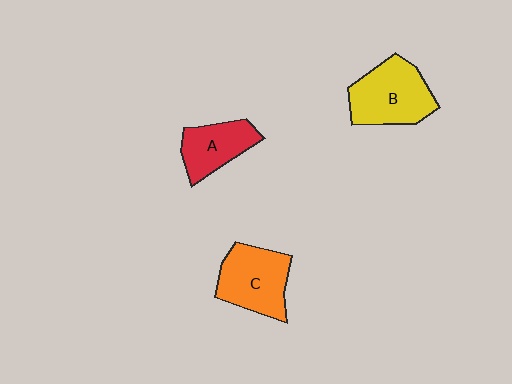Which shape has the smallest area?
Shape A (red).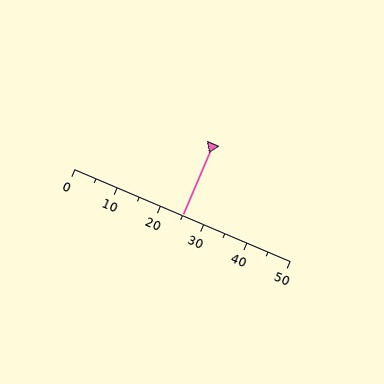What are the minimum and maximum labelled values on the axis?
The axis runs from 0 to 50.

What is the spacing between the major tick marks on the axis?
The major ticks are spaced 10 apart.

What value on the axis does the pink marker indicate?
The marker indicates approximately 25.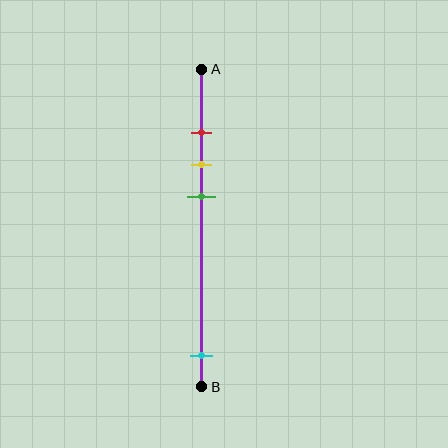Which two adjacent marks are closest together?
The red and yellow marks are the closest adjacent pair.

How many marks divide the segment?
There are 4 marks dividing the segment.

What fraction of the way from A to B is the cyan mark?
The cyan mark is approximately 90% (0.9) of the way from A to B.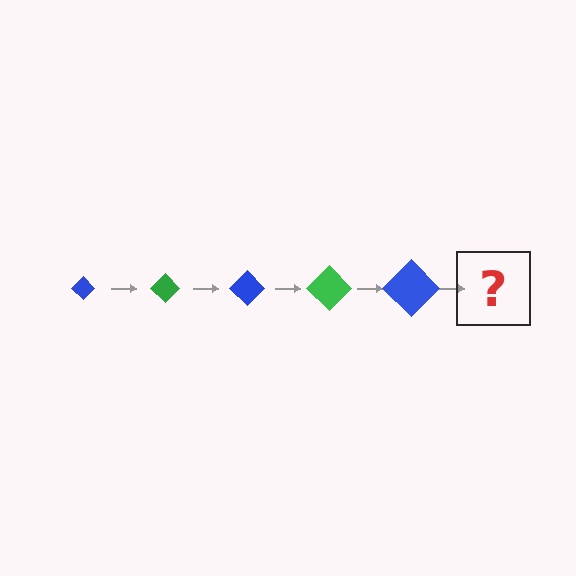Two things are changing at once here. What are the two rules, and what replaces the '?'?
The two rules are that the diamond grows larger each step and the color cycles through blue and green. The '?' should be a green diamond, larger than the previous one.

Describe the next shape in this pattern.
It should be a green diamond, larger than the previous one.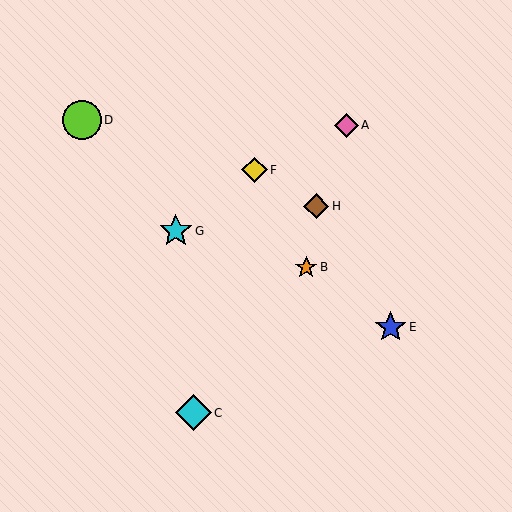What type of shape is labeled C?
Shape C is a cyan diamond.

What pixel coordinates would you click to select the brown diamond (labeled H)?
Click at (316, 206) to select the brown diamond H.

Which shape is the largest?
The lime circle (labeled D) is the largest.